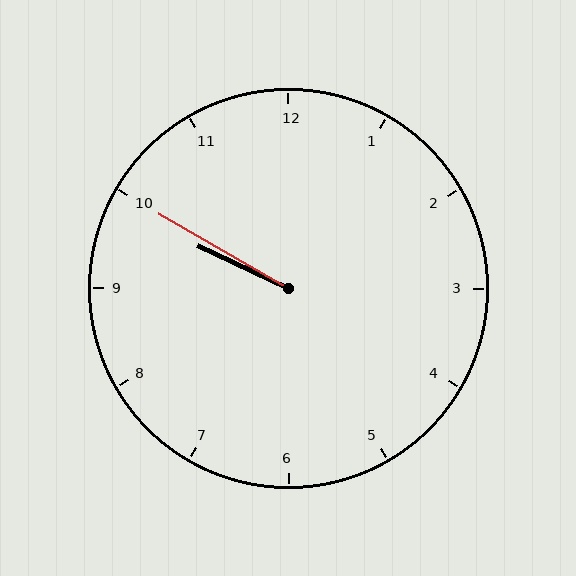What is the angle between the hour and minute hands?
Approximately 5 degrees.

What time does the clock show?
9:50.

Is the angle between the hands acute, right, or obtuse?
It is acute.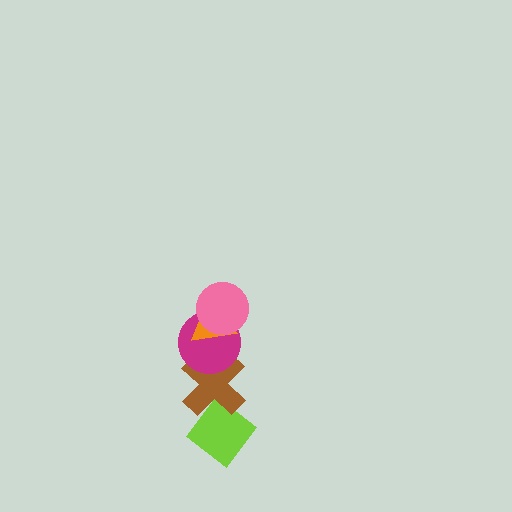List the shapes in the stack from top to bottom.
From top to bottom: the pink circle, the orange triangle, the magenta circle, the brown cross, the lime diamond.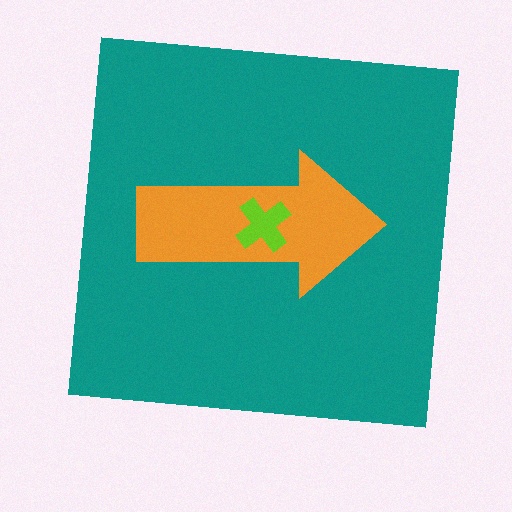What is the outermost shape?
The teal square.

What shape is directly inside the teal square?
The orange arrow.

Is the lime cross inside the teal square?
Yes.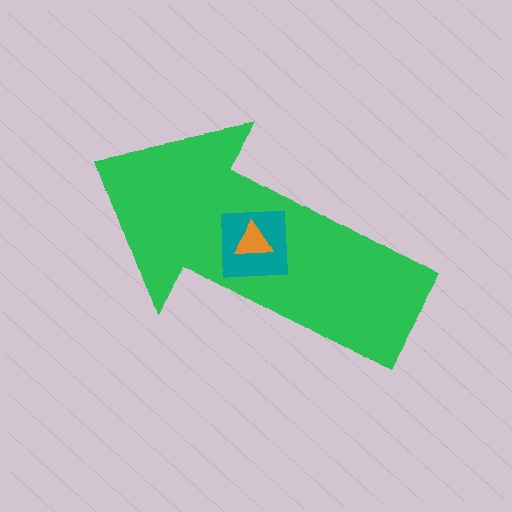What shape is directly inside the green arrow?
The teal square.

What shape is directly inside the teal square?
The orange triangle.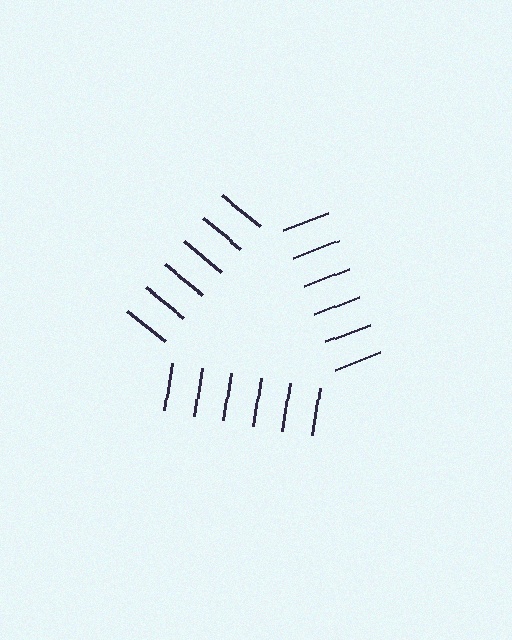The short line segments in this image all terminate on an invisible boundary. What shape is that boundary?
An illusory triangle — the line segments terminate on its edges but no continuous stroke is drawn.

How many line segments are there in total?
18 — 6 along each of the 3 edges.